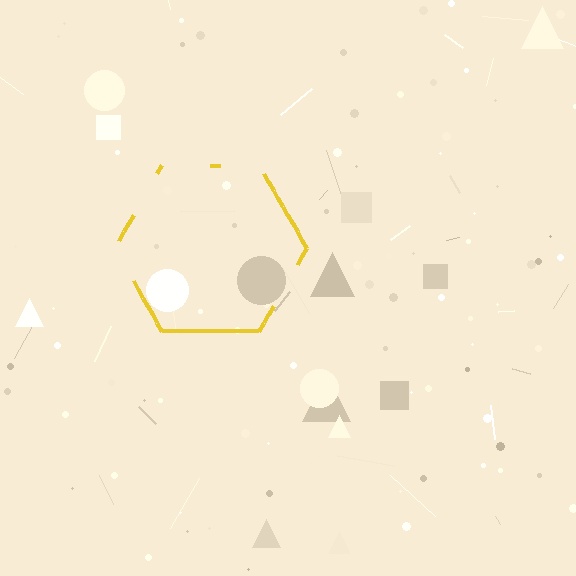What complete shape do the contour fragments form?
The contour fragments form a hexagon.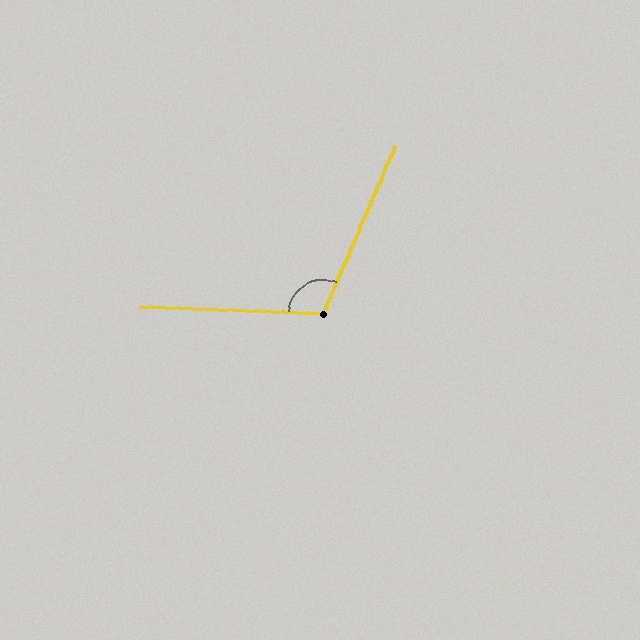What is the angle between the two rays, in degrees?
Approximately 111 degrees.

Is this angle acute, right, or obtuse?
It is obtuse.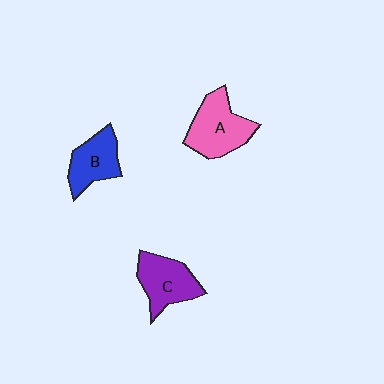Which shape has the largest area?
Shape A (pink).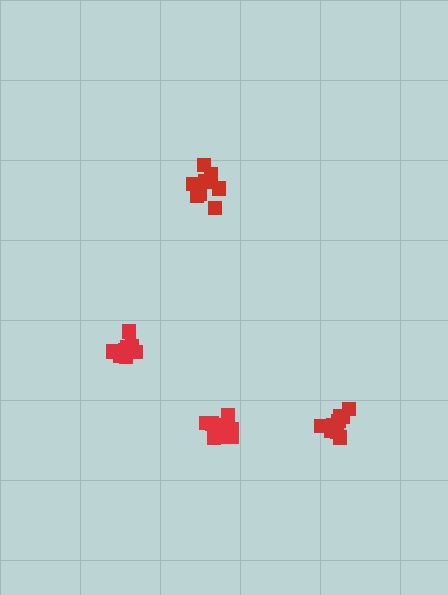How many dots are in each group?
Group 1: 8 dots, Group 2: 9 dots, Group 3: 10 dots, Group 4: 10 dots (37 total).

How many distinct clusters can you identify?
There are 4 distinct clusters.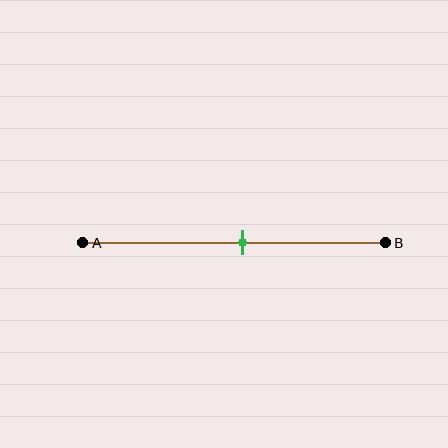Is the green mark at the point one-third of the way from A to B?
No, the mark is at about 55% from A, not at the 33% one-third point.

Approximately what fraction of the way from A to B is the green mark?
The green mark is approximately 55% of the way from A to B.